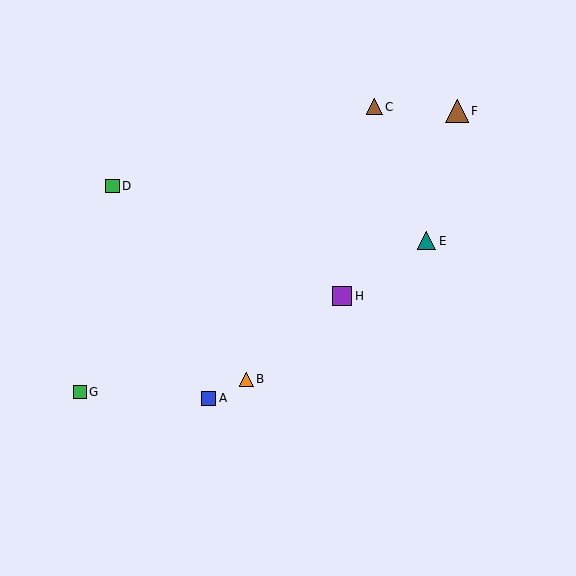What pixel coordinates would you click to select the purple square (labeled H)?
Click at (342, 296) to select the purple square H.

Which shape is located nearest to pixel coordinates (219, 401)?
The blue square (labeled A) at (209, 398) is nearest to that location.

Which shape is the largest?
The brown triangle (labeled F) is the largest.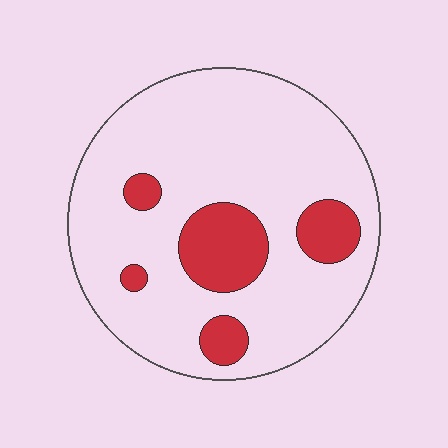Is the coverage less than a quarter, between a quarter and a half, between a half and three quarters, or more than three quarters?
Less than a quarter.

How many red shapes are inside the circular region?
5.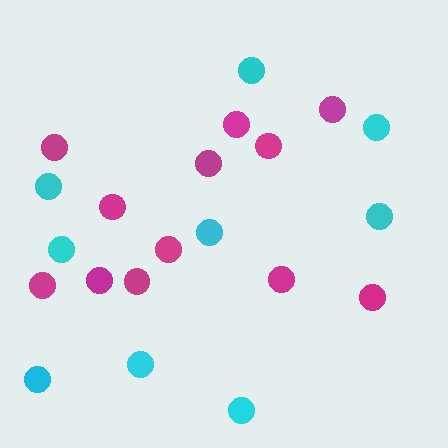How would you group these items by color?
There are 2 groups: one group of magenta circles (12) and one group of cyan circles (9).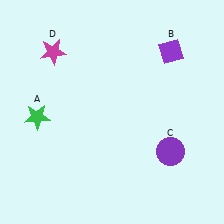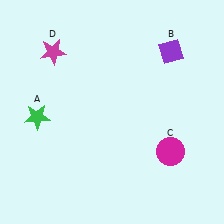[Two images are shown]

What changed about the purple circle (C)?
In Image 1, C is purple. In Image 2, it changed to magenta.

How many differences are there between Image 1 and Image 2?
There is 1 difference between the two images.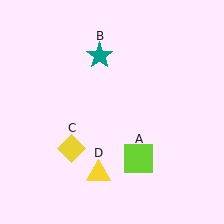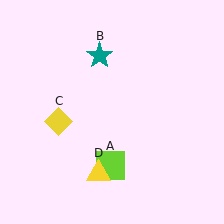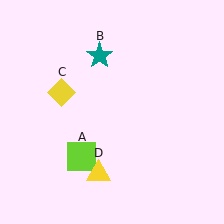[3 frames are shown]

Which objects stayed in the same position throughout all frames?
Teal star (object B) and yellow triangle (object D) remained stationary.